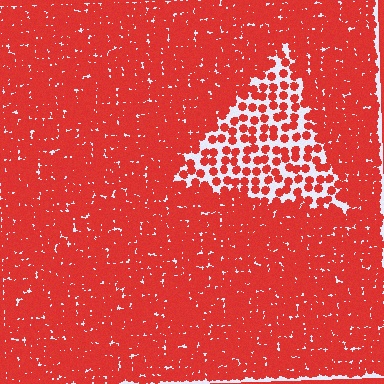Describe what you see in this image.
The image contains small red elements arranged at two different densities. A triangle-shaped region is visible where the elements are less densely packed than the surrounding area.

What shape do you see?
I see a triangle.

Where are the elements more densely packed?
The elements are more densely packed outside the triangle boundary.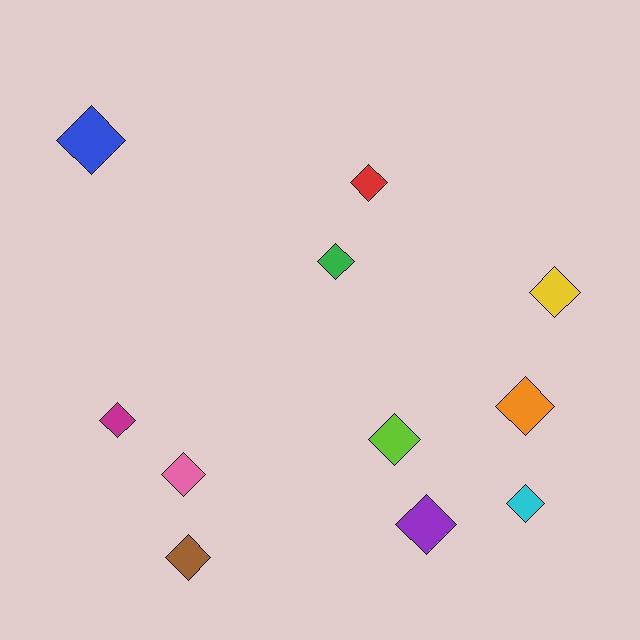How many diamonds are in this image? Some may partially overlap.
There are 11 diamonds.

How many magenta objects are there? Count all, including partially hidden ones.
There is 1 magenta object.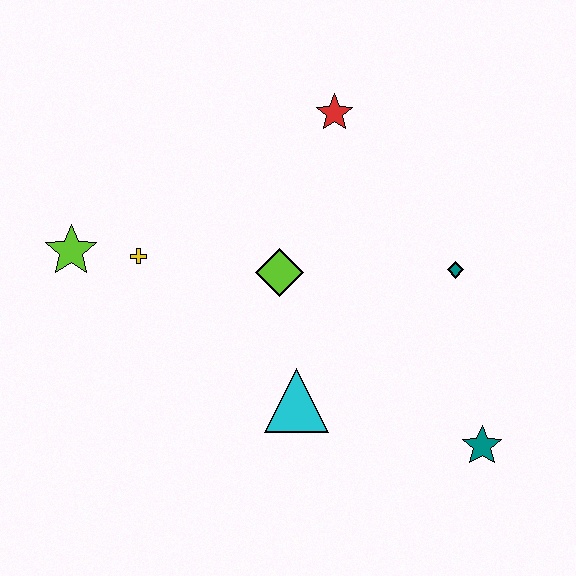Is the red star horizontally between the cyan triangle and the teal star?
Yes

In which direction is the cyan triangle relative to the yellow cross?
The cyan triangle is to the right of the yellow cross.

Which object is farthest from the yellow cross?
The teal star is farthest from the yellow cross.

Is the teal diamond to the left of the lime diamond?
No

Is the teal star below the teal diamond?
Yes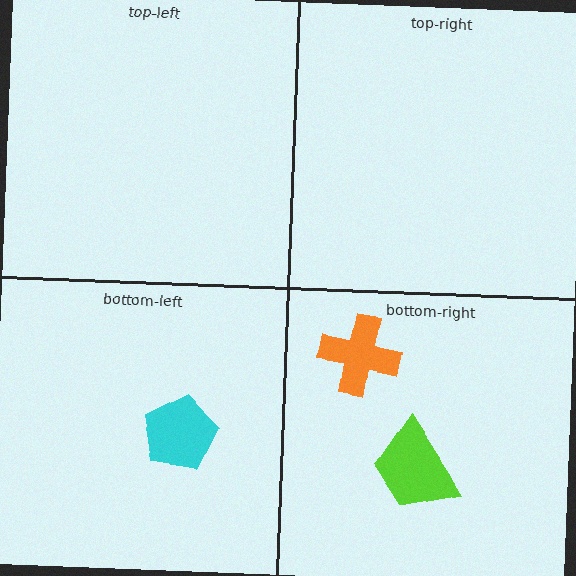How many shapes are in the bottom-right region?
2.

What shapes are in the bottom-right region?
The lime trapezoid, the orange cross.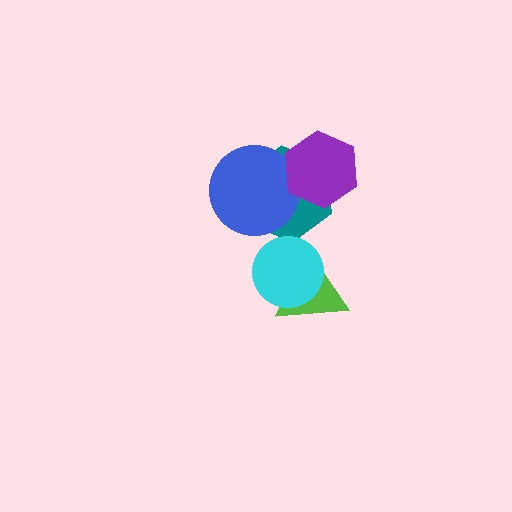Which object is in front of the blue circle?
The purple hexagon is in front of the blue circle.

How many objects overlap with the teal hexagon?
2 objects overlap with the teal hexagon.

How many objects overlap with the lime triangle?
1 object overlaps with the lime triangle.